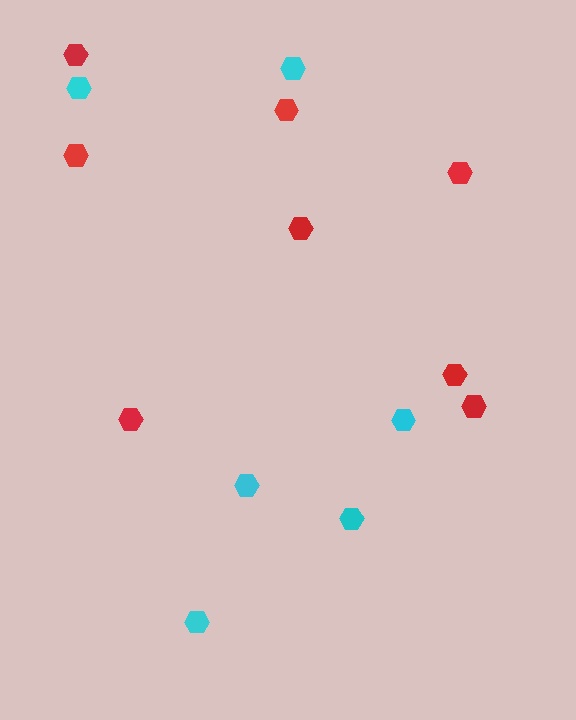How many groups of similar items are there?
There are 2 groups: one group of cyan hexagons (6) and one group of red hexagons (8).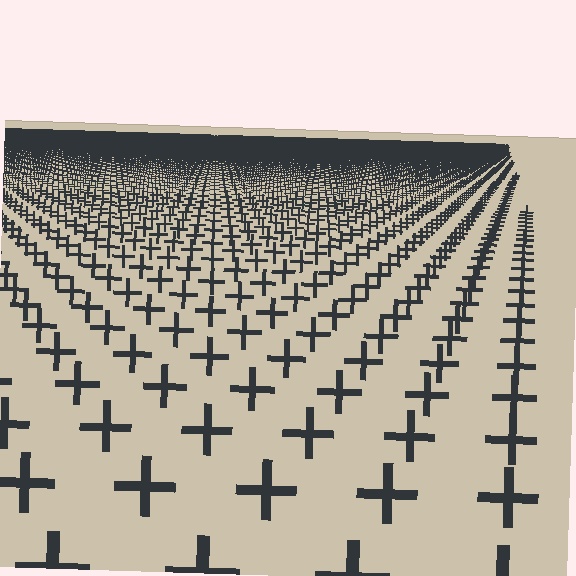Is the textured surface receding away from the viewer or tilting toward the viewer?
The surface is receding away from the viewer. Texture elements get smaller and denser toward the top.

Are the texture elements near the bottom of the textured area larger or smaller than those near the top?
Larger. Near the bottom, elements are closer to the viewer and appear at a bigger on-screen size.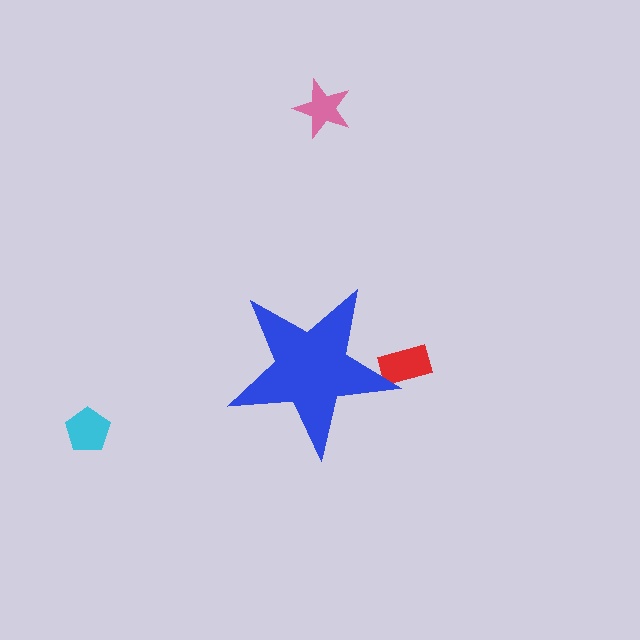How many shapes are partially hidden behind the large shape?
1 shape is partially hidden.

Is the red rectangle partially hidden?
Yes, the red rectangle is partially hidden behind the blue star.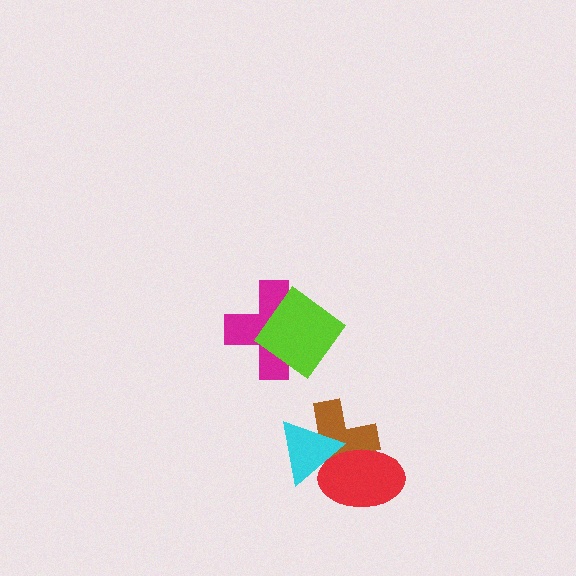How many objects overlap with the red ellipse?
2 objects overlap with the red ellipse.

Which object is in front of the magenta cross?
The lime diamond is in front of the magenta cross.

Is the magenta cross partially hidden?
Yes, it is partially covered by another shape.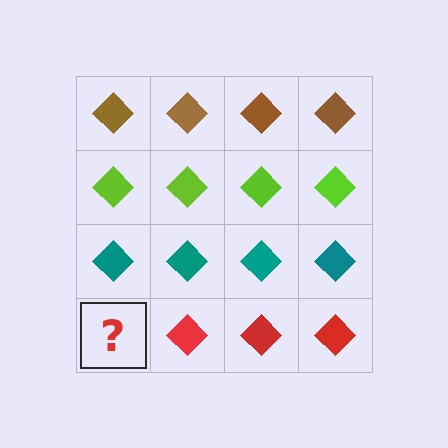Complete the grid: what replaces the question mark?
The question mark should be replaced with a red diamond.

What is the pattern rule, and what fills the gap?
The rule is that each row has a consistent color. The gap should be filled with a red diamond.